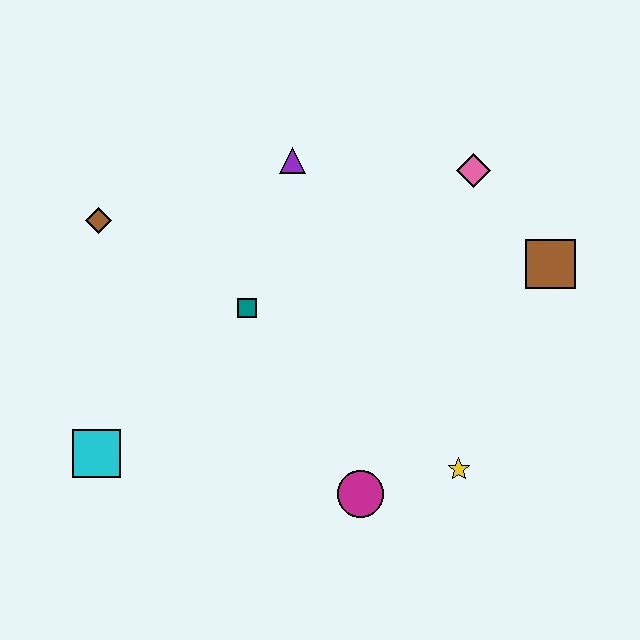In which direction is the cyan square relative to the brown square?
The cyan square is to the left of the brown square.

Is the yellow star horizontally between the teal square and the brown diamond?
No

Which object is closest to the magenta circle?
The yellow star is closest to the magenta circle.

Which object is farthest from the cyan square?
The brown square is farthest from the cyan square.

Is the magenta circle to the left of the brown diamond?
No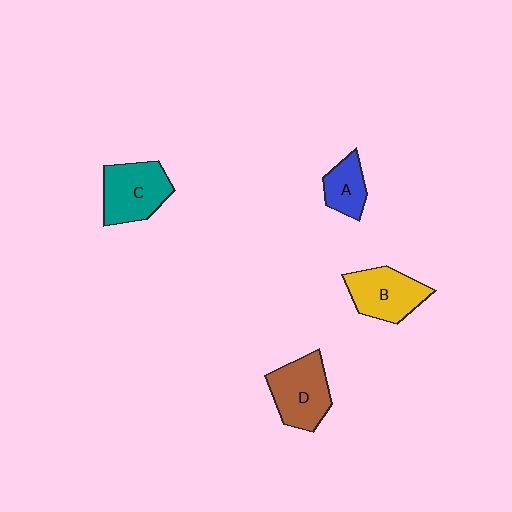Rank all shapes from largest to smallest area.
From largest to smallest: C (teal), D (brown), B (yellow), A (blue).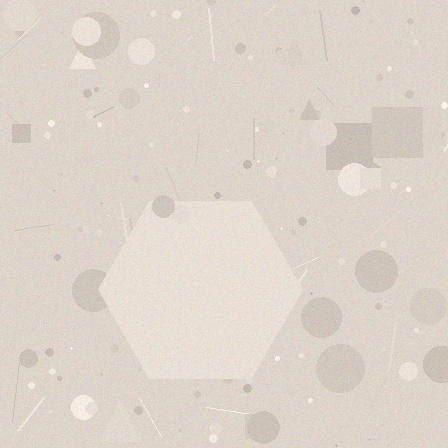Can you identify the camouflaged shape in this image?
The camouflaged shape is a hexagon.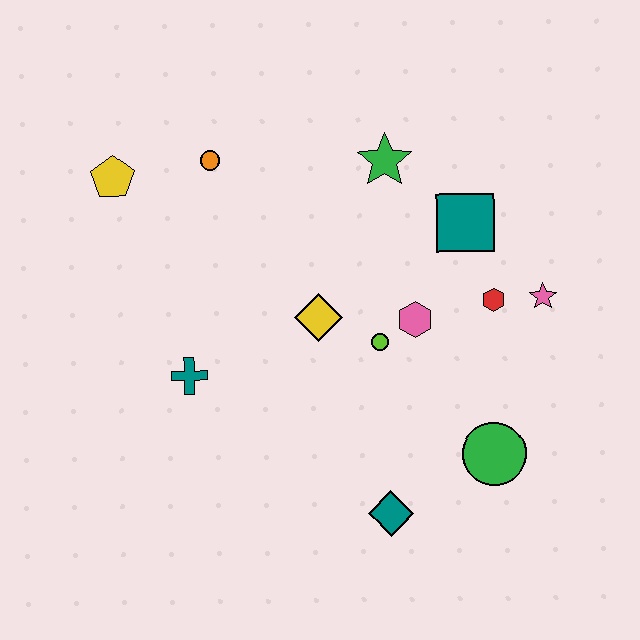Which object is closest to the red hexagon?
The pink star is closest to the red hexagon.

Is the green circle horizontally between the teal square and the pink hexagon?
No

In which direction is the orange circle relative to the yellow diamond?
The orange circle is above the yellow diamond.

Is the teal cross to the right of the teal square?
No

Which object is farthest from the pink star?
The yellow pentagon is farthest from the pink star.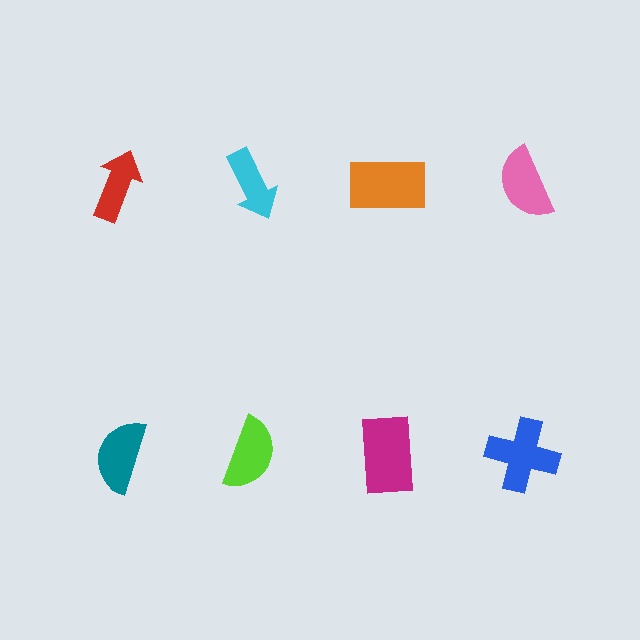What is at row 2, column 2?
A lime semicircle.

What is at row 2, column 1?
A teal semicircle.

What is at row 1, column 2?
A cyan arrow.